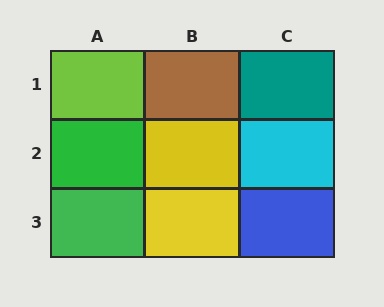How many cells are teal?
1 cell is teal.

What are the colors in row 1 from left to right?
Lime, brown, teal.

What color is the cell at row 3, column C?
Blue.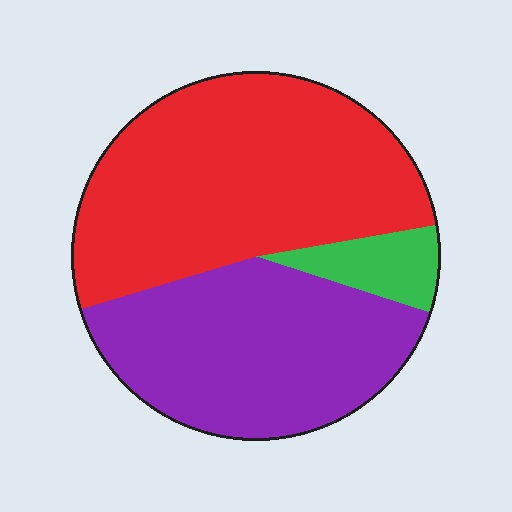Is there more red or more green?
Red.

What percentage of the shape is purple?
Purple covers around 40% of the shape.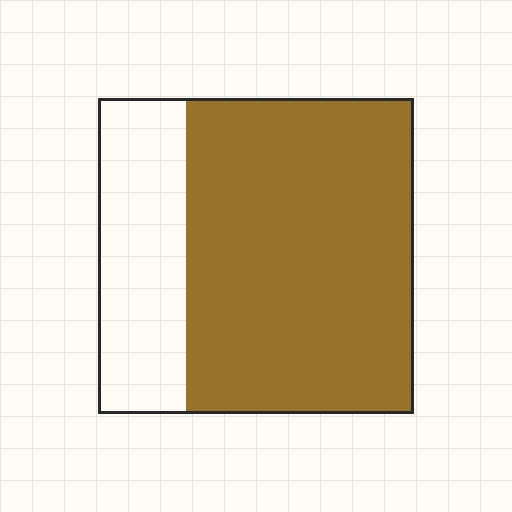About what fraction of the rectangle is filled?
About three quarters (3/4).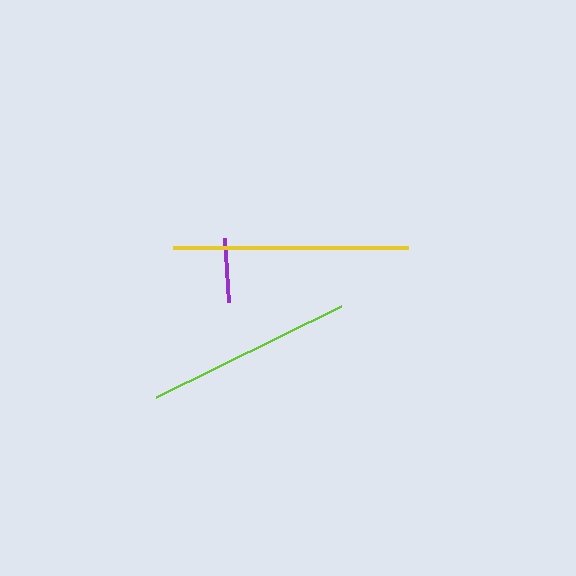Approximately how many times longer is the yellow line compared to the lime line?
The yellow line is approximately 1.1 times the length of the lime line.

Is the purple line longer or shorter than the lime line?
The lime line is longer than the purple line.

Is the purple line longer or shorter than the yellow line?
The yellow line is longer than the purple line.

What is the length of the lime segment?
The lime segment is approximately 206 pixels long.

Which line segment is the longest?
The yellow line is the longest at approximately 236 pixels.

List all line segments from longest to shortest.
From longest to shortest: yellow, lime, purple.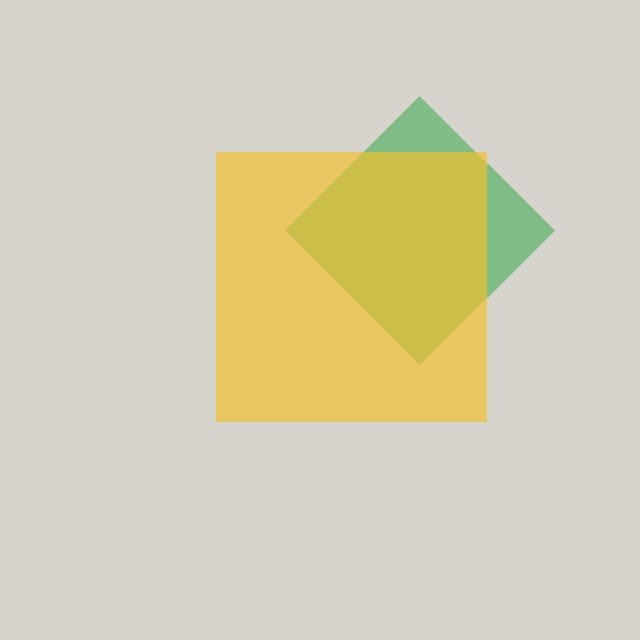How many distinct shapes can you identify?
There are 2 distinct shapes: a green diamond, a yellow square.